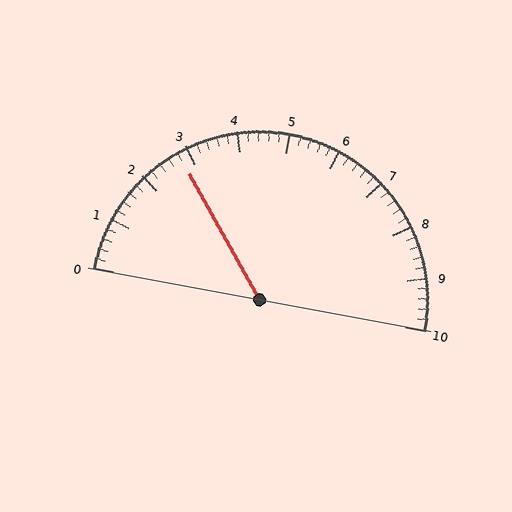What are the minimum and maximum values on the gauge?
The gauge ranges from 0 to 10.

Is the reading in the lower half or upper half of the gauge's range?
The reading is in the lower half of the range (0 to 10).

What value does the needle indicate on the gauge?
The needle indicates approximately 2.8.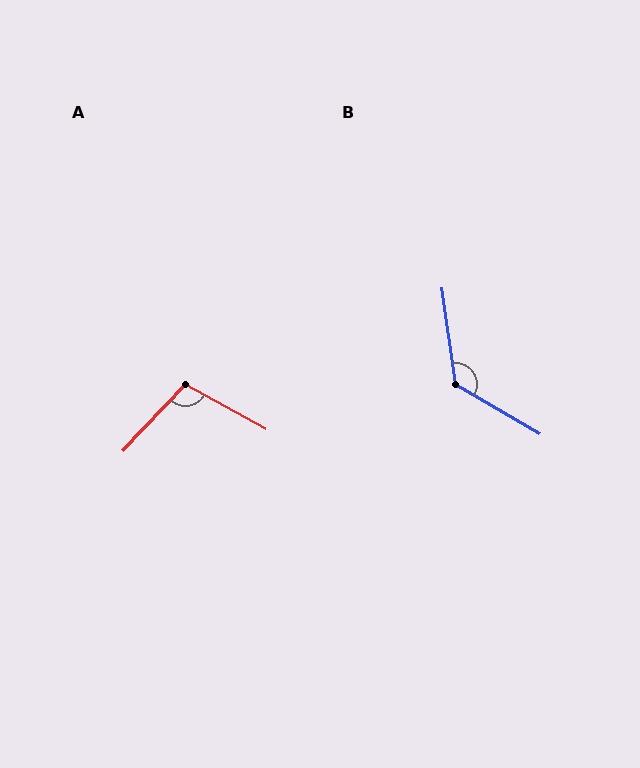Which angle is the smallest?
A, at approximately 104 degrees.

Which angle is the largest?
B, at approximately 128 degrees.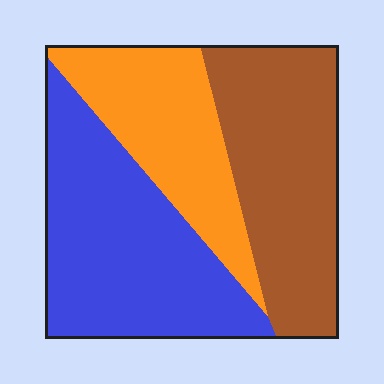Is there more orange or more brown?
Brown.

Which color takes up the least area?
Orange, at roughly 25%.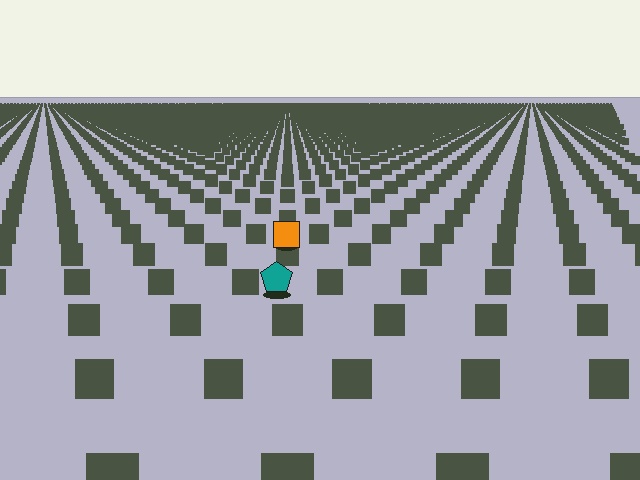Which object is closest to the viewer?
The teal pentagon is closest. The texture marks near it are larger and more spread out.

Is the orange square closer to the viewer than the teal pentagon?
No. The teal pentagon is closer — you can tell from the texture gradient: the ground texture is coarser near it.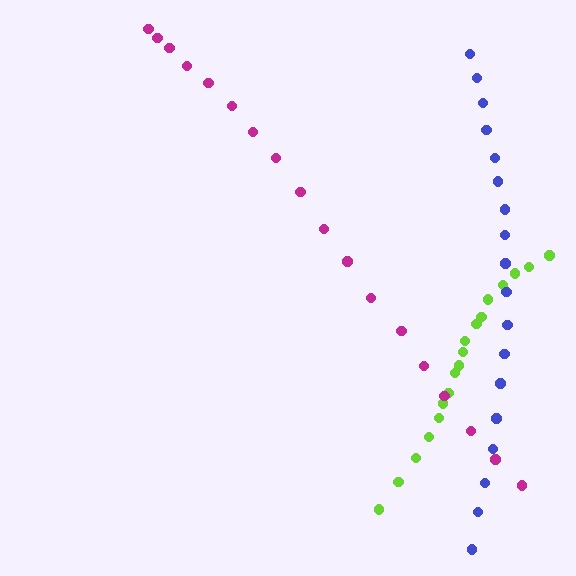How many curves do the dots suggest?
There are 3 distinct paths.